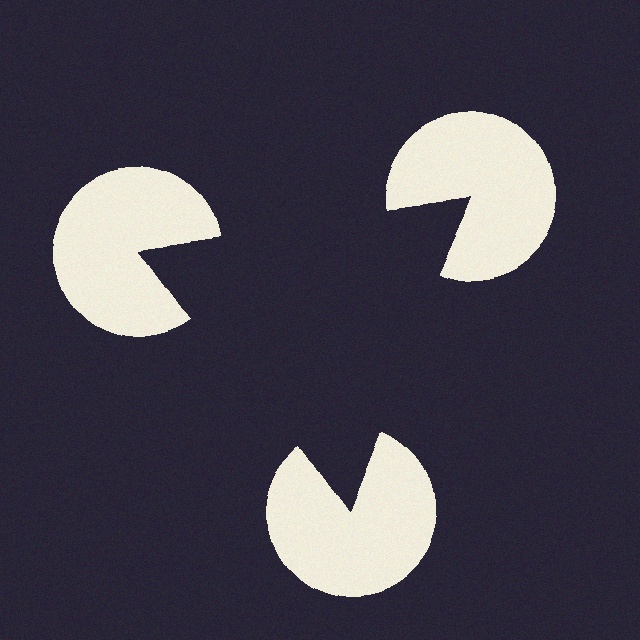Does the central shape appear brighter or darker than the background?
It typically appears slightly darker than the background, even though no actual brightness change is drawn.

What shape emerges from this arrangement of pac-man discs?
An illusory triangle — its edges are inferred from the aligned wedge cuts in the pac-man discs, not physically drawn.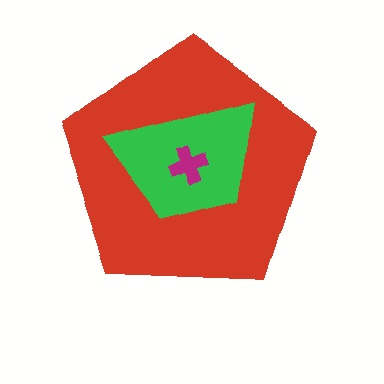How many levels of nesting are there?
3.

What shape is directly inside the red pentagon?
The green trapezoid.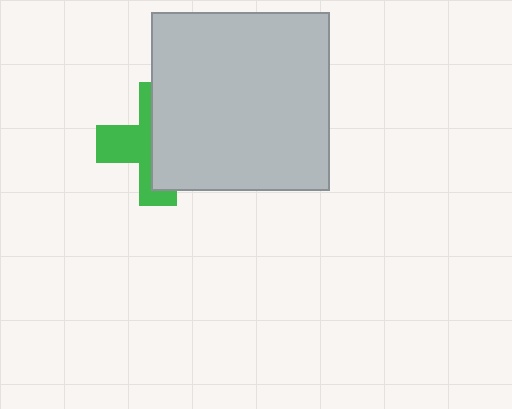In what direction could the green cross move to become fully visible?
The green cross could move left. That would shift it out from behind the light gray square entirely.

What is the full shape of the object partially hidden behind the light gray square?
The partially hidden object is a green cross.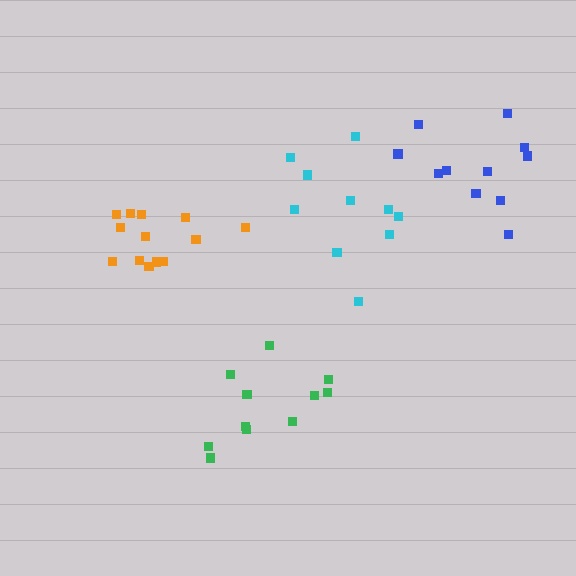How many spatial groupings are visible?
There are 4 spatial groupings.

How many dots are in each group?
Group 1: 10 dots, Group 2: 11 dots, Group 3: 13 dots, Group 4: 11 dots (45 total).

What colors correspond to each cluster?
The clusters are colored: cyan, blue, orange, green.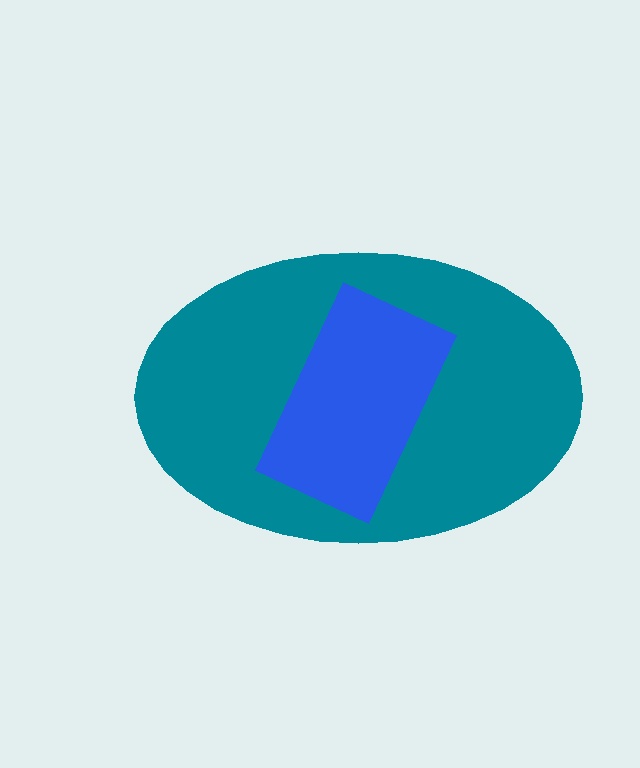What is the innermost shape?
The blue rectangle.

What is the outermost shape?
The teal ellipse.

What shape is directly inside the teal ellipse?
The blue rectangle.